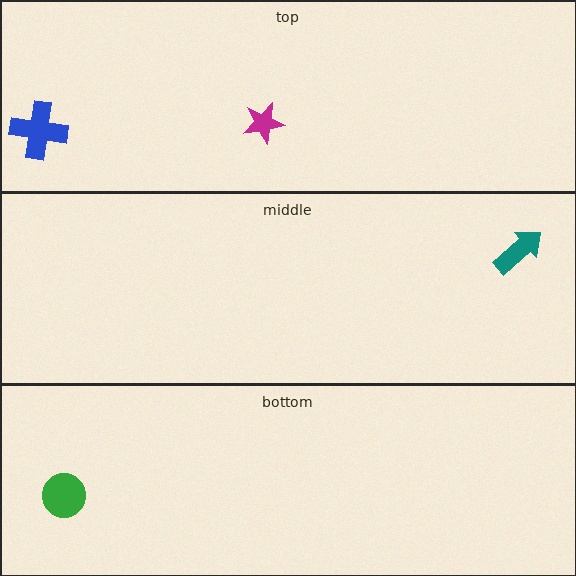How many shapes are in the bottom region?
1.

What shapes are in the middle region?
The teal arrow.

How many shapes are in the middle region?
1.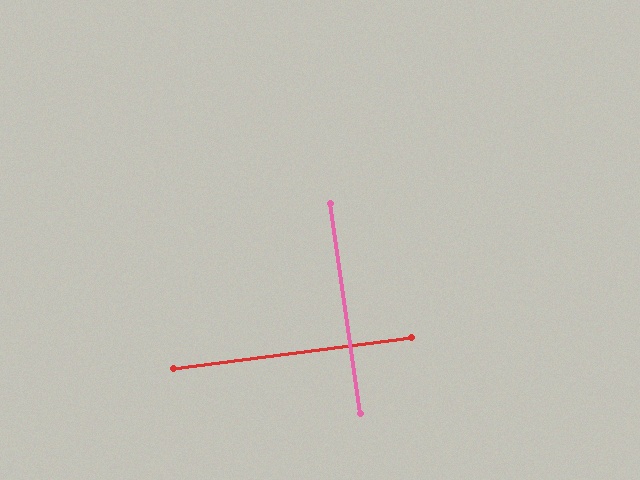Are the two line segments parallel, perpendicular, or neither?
Perpendicular — they meet at approximately 89°.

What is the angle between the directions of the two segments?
Approximately 89 degrees.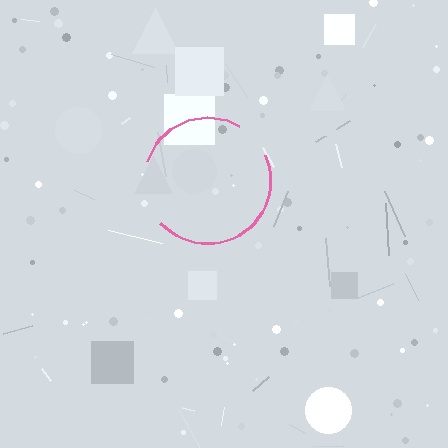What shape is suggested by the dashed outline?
The dashed outline suggests a circle.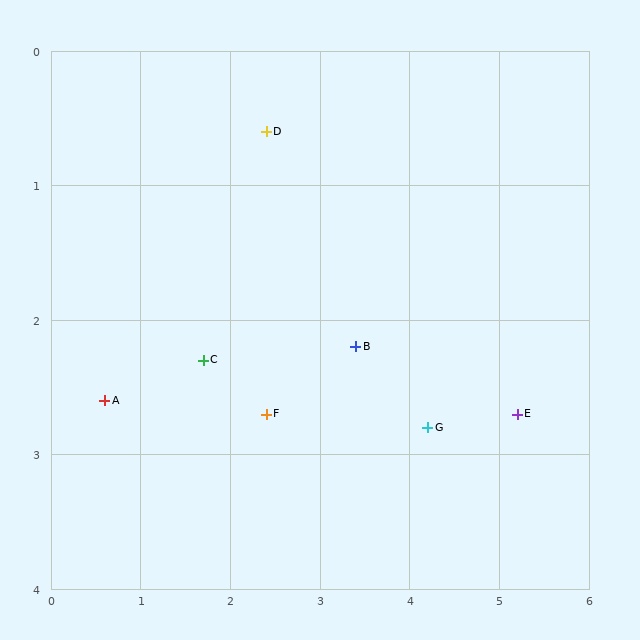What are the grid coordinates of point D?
Point D is at approximately (2.4, 0.6).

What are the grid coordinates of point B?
Point B is at approximately (3.4, 2.2).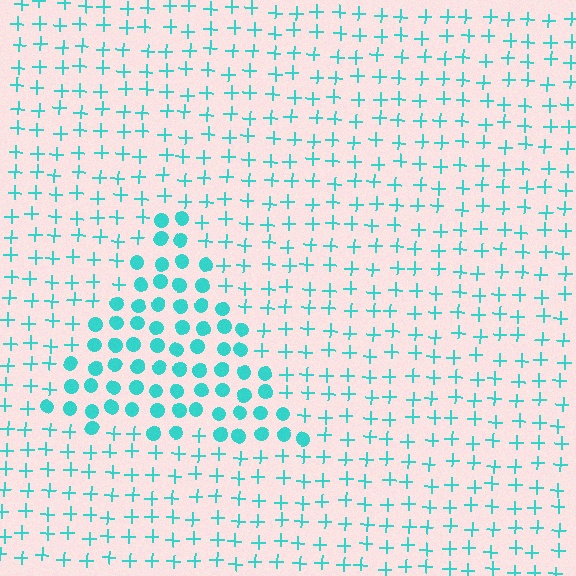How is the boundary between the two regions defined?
The boundary is defined by a change in element shape: circles inside vs. plus signs outside. All elements share the same color and spacing.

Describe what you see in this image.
The image is filled with small cyan elements arranged in a uniform grid. A triangle-shaped region contains circles, while the surrounding area contains plus signs. The boundary is defined purely by the change in element shape.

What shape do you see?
I see a triangle.